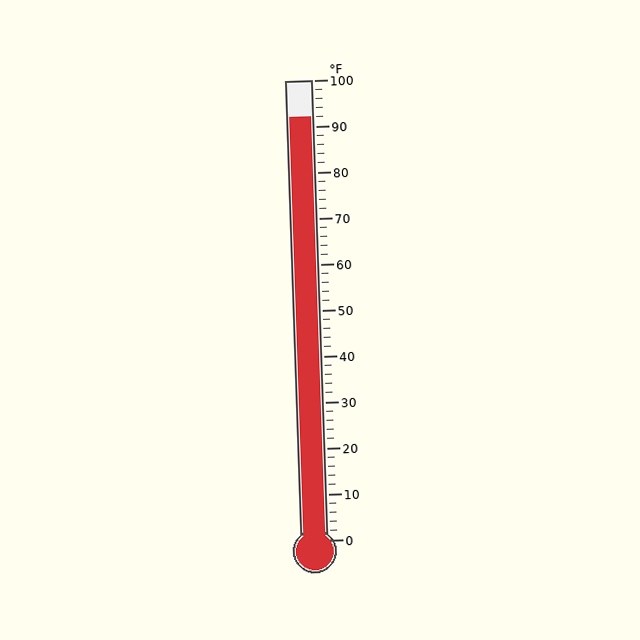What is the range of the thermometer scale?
The thermometer scale ranges from 0°F to 100°F.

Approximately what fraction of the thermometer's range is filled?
The thermometer is filled to approximately 90% of its range.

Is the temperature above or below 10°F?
The temperature is above 10°F.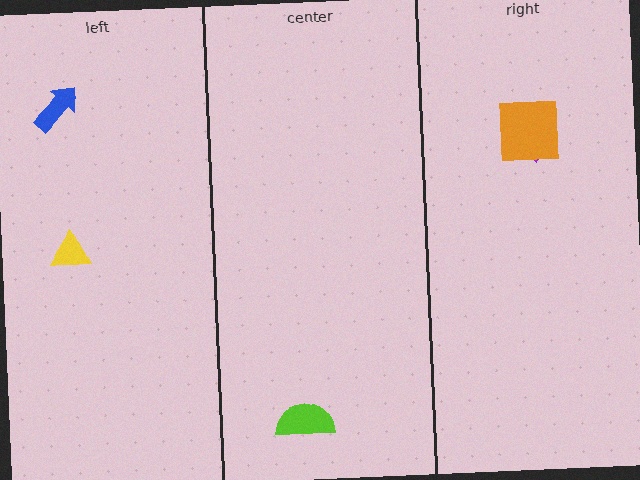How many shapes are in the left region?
2.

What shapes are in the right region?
The purple diamond, the orange square.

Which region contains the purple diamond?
The right region.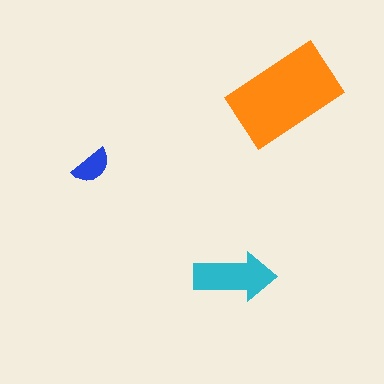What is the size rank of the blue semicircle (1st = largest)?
3rd.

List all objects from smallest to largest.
The blue semicircle, the cyan arrow, the orange rectangle.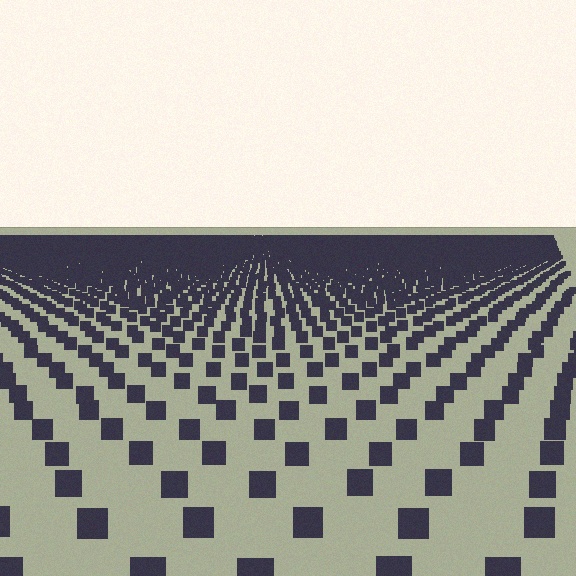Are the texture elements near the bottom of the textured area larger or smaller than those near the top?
Larger. Near the bottom, elements are closer to the viewer and appear at a bigger on-screen size.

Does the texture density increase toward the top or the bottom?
Density increases toward the top.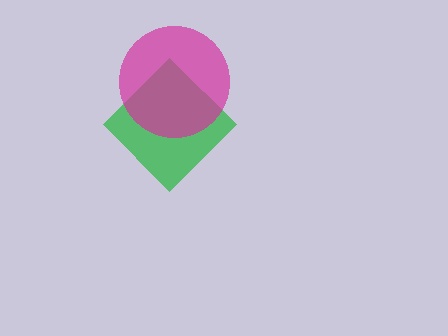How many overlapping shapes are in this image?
There are 2 overlapping shapes in the image.